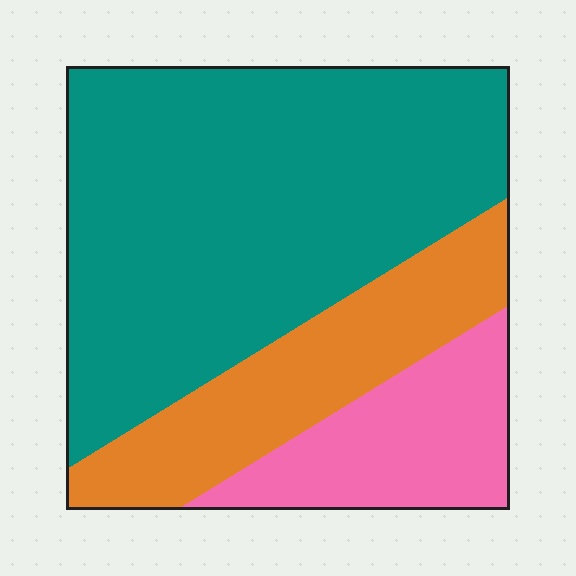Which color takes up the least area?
Pink, at roughly 15%.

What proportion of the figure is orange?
Orange takes up about one quarter (1/4) of the figure.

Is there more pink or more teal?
Teal.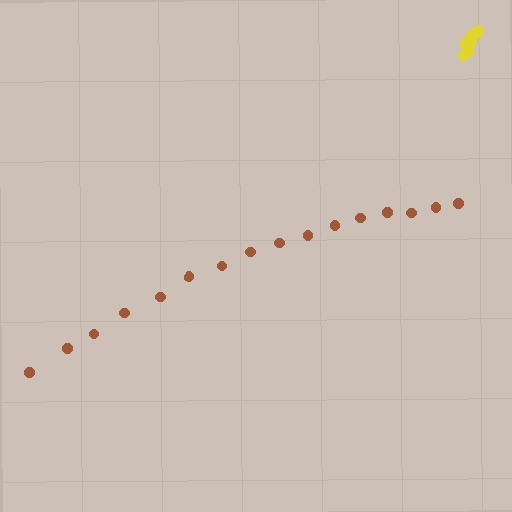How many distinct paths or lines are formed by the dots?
There are 2 distinct paths.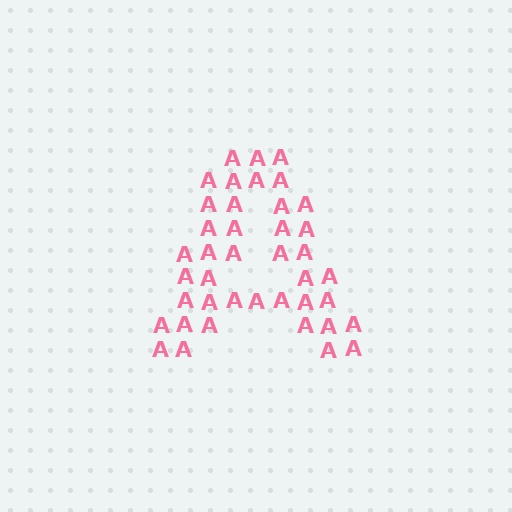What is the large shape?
The large shape is the letter A.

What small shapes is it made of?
It is made of small letter A's.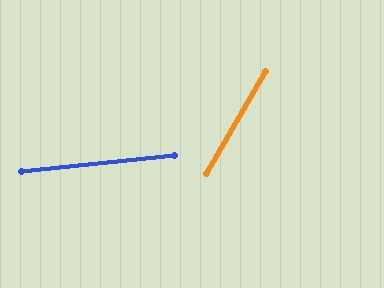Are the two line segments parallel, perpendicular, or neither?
Neither parallel nor perpendicular — they differ by about 54°.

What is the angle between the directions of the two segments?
Approximately 54 degrees.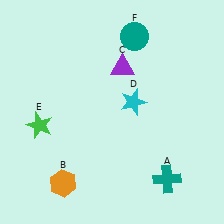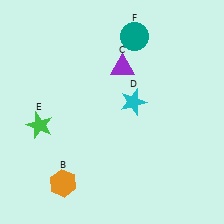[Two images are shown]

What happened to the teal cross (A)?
The teal cross (A) was removed in Image 2. It was in the bottom-right area of Image 1.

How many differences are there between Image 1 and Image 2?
There is 1 difference between the two images.